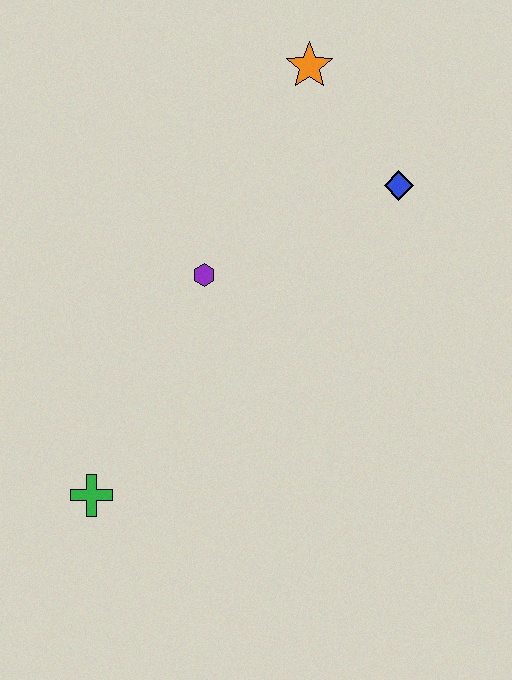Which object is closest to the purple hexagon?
The blue diamond is closest to the purple hexagon.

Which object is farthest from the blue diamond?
The green cross is farthest from the blue diamond.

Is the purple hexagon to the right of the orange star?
No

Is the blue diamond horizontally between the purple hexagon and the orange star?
No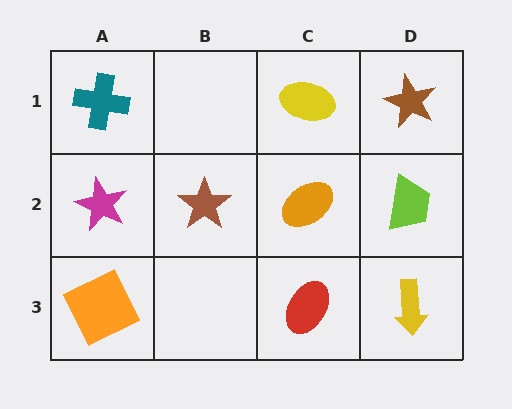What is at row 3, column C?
A red ellipse.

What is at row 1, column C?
A yellow ellipse.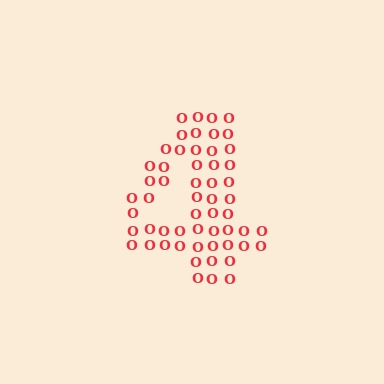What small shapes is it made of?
It is made of small letter O's.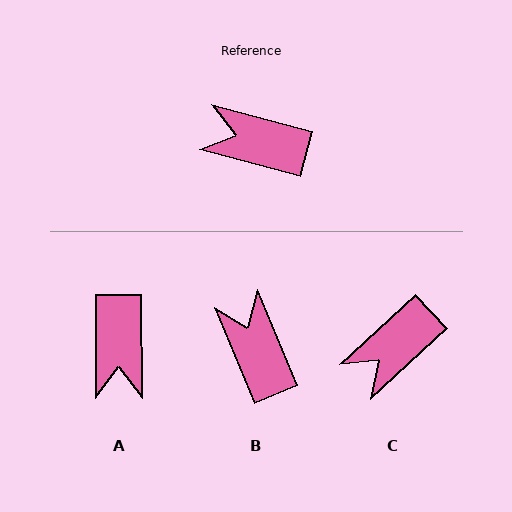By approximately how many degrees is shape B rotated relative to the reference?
Approximately 52 degrees clockwise.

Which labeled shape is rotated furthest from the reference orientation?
A, about 105 degrees away.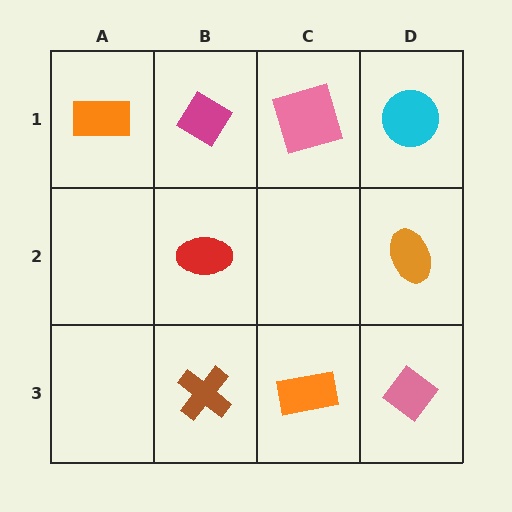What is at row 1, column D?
A cyan circle.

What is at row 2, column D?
An orange ellipse.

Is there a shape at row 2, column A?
No, that cell is empty.